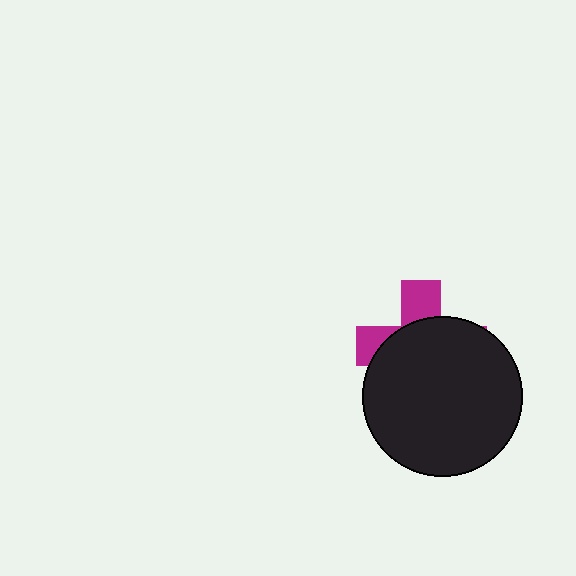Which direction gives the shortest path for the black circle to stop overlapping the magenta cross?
Moving down gives the shortest separation.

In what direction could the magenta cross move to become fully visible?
The magenta cross could move up. That would shift it out from behind the black circle entirely.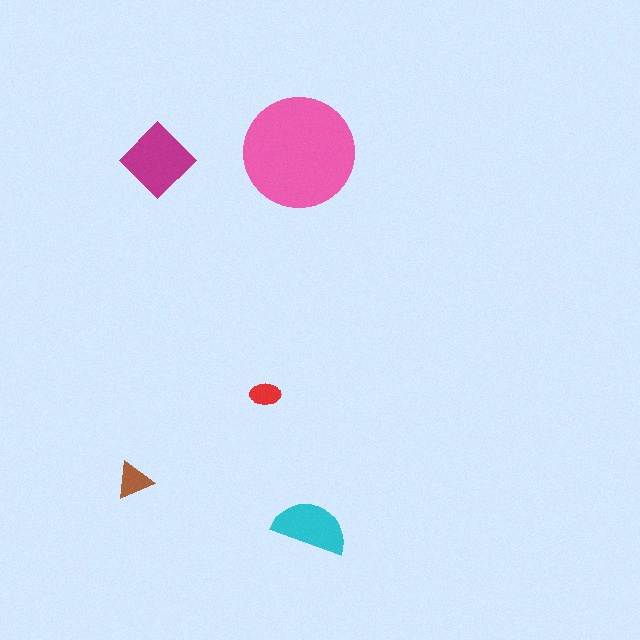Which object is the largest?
The pink circle.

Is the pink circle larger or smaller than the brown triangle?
Larger.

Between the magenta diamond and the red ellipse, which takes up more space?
The magenta diamond.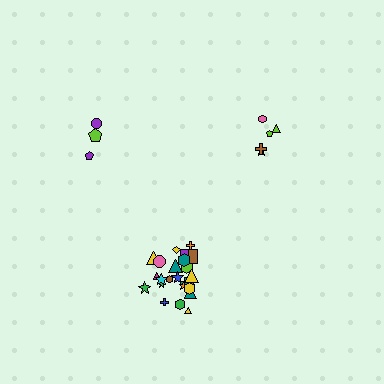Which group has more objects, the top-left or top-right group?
The top-right group.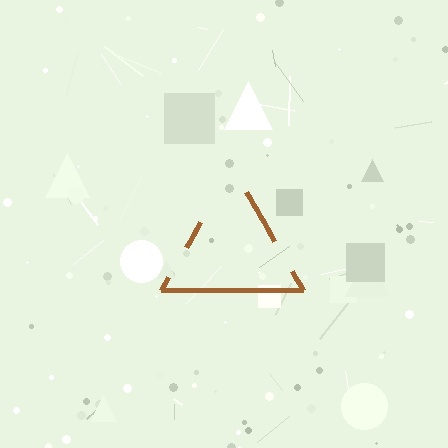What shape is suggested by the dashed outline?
The dashed outline suggests a triangle.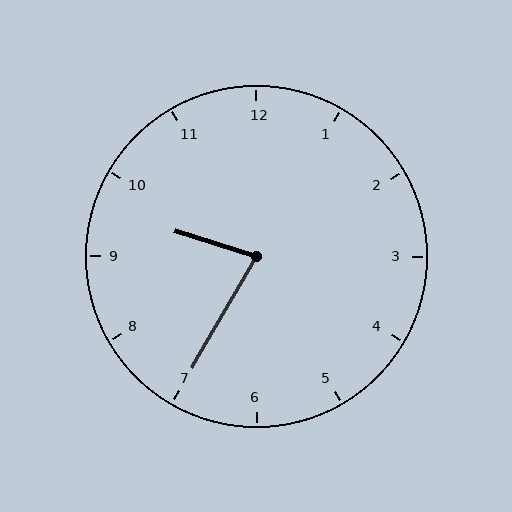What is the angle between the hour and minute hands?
Approximately 78 degrees.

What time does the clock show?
9:35.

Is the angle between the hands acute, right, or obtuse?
It is acute.